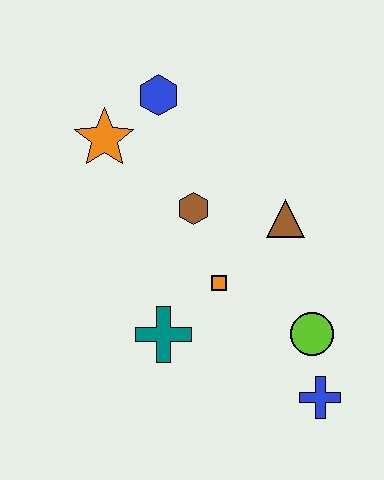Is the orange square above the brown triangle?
No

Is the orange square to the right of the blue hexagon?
Yes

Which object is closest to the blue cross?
The lime circle is closest to the blue cross.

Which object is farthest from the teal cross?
The blue hexagon is farthest from the teal cross.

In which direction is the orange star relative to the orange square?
The orange star is above the orange square.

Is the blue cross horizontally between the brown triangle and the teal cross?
No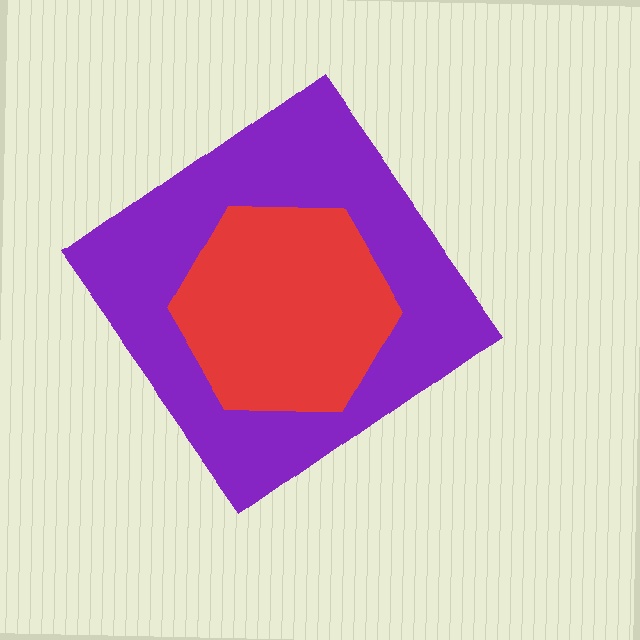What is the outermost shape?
The purple diamond.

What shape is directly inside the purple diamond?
The red hexagon.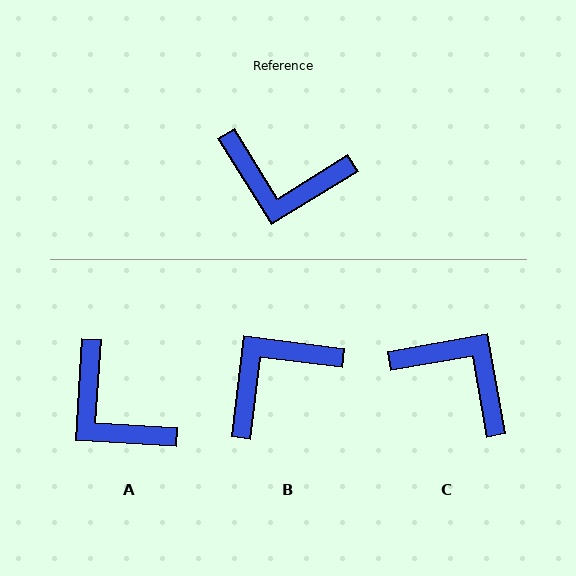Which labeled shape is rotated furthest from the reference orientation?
C, about 158 degrees away.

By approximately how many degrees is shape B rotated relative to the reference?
Approximately 129 degrees clockwise.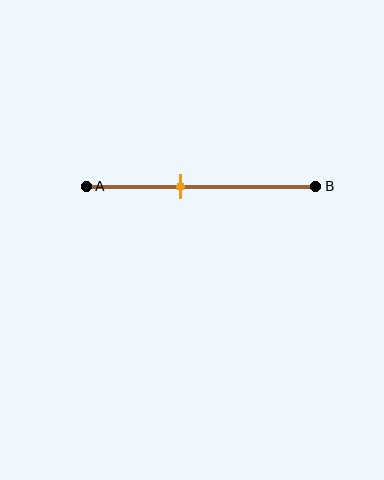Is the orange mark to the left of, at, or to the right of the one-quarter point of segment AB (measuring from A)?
The orange mark is to the right of the one-quarter point of segment AB.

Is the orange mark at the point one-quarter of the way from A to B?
No, the mark is at about 40% from A, not at the 25% one-quarter point.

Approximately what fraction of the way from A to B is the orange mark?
The orange mark is approximately 40% of the way from A to B.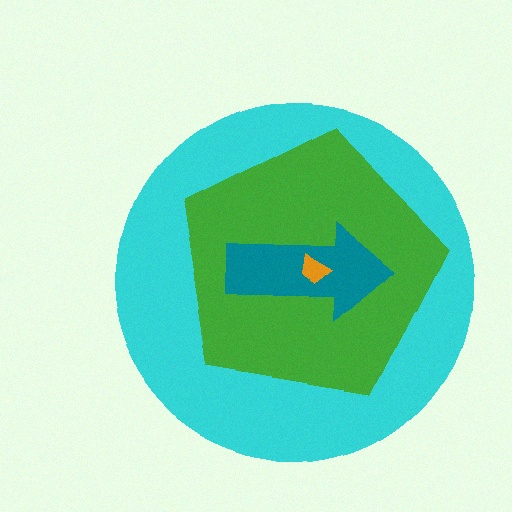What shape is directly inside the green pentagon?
The teal arrow.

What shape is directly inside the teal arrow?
The orange trapezoid.